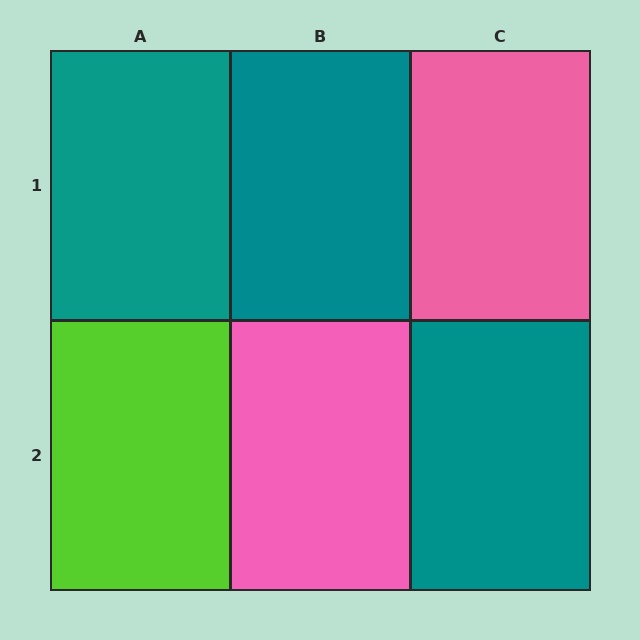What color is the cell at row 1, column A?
Teal.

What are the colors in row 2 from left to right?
Lime, pink, teal.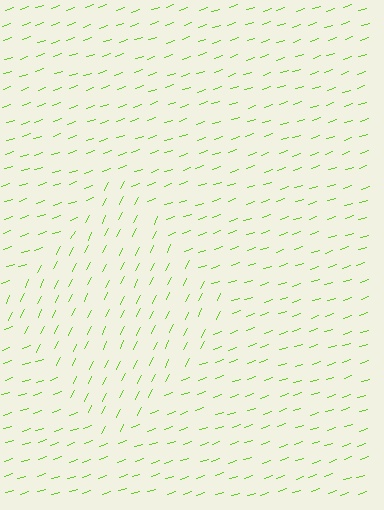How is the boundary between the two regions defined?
The boundary is defined purely by a change in line orientation (approximately 45 degrees difference). All lines are the same color and thickness.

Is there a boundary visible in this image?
Yes, there is a texture boundary formed by a change in line orientation.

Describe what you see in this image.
The image is filled with small lime line segments. A diamond region in the image has lines oriented differently from the surrounding lines, creating a visible texture boundary.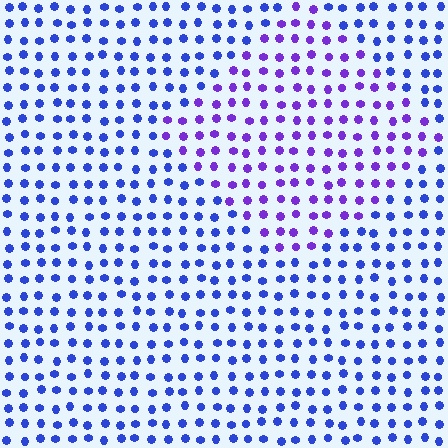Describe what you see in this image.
The image is filled with small blue elements in a uniform arrangement. A diamond-shaped region is visible where the elements are tinted to a slightly different hue, forming a subtle color boundary.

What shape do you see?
I see a diamond.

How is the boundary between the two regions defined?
The boundary is defined purely by a slight shift in hue (about 36 degrees). Spacing, size, and orientation are identical on both sides.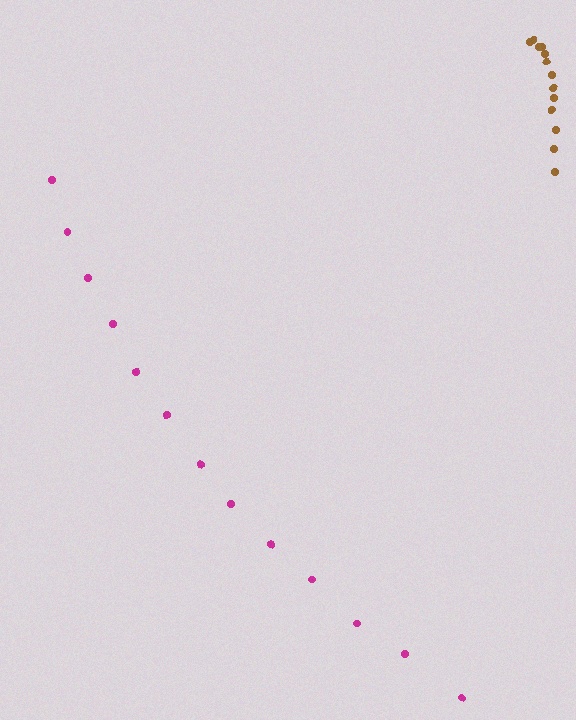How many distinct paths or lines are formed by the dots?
There are 2 distinct paths.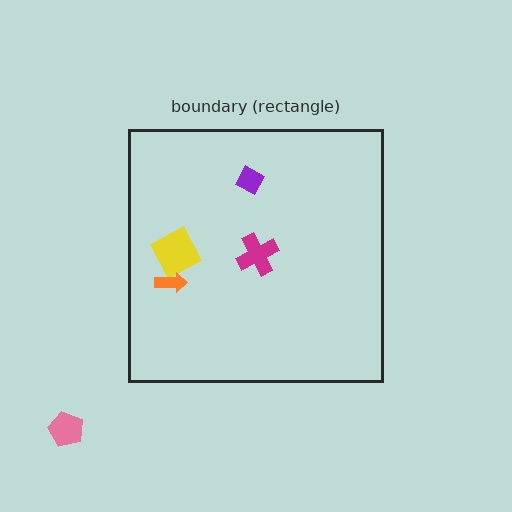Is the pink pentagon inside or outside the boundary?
Outside.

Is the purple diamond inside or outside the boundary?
Inside.